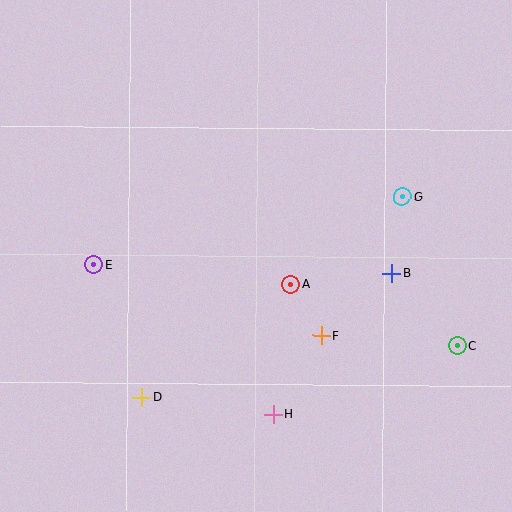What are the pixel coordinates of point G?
Point G is at (402, 197).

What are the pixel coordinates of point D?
Point D is at (142, 397).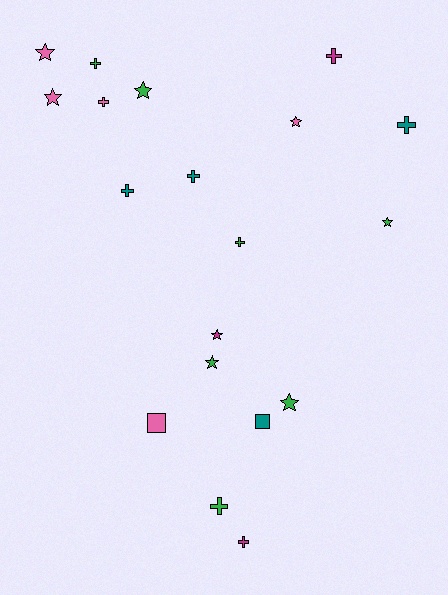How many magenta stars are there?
There is 1 magenta star.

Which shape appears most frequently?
Cross, with 9 objects.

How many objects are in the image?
There are 19 objects.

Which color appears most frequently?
Green, with 7 objects.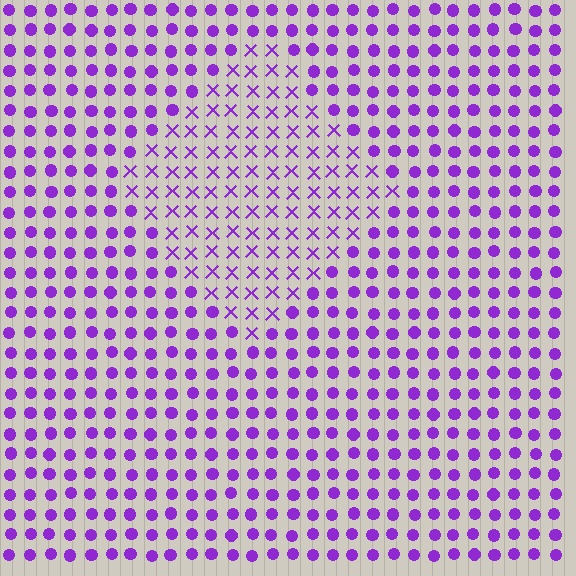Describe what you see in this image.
The image is filled with small purple elements arranged in a uniform grid. A diamond-shaped region contains X marks, while the surrounding area contains circles. The boundary is defined purely by the change in element shape.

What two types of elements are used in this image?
The image uses X marks inside the diamond region and circles outside it.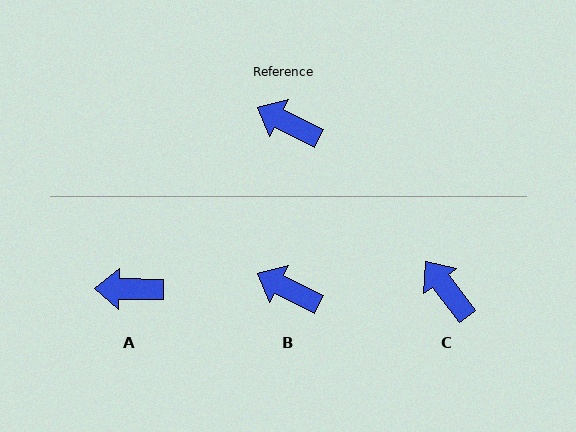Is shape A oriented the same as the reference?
No, it is off by about 26 degrees.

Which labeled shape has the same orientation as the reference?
B.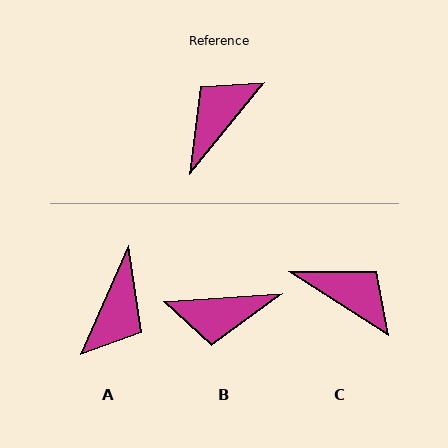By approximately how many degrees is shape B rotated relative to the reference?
Approximately 133 degrees counter-clockwise.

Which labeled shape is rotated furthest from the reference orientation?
A, about 164 degrees away.